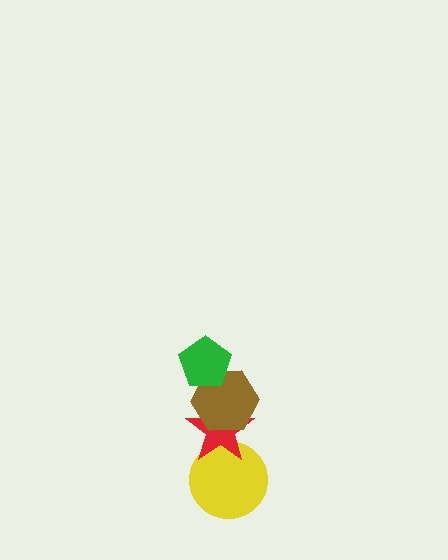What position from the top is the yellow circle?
The yellow circle is 4th from the top.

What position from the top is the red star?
The red star is 3rd from the top.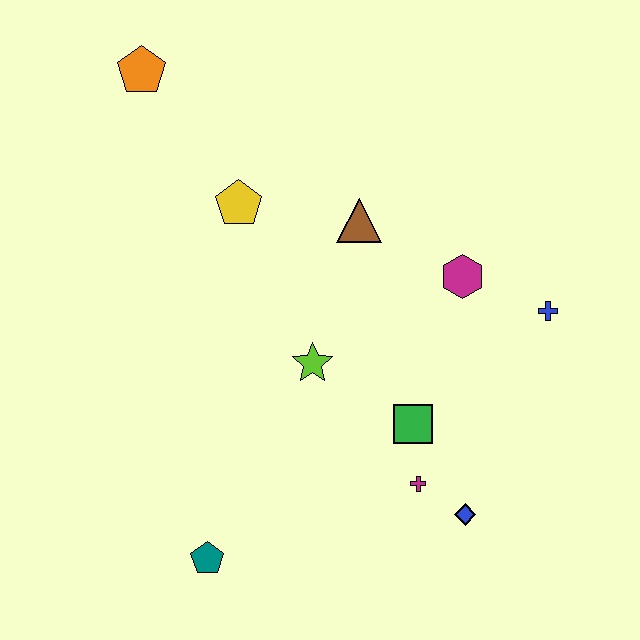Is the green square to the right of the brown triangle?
Yes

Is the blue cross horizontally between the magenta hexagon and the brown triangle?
No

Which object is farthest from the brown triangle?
The teal pentagon is farthest from the brown triangle.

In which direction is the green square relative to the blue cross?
The green square is to the left of the blue cross.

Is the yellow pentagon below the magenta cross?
No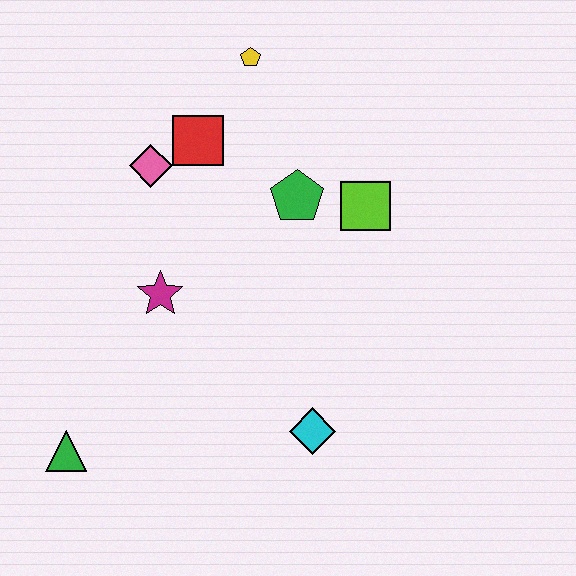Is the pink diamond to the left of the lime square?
Yes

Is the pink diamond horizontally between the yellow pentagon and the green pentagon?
No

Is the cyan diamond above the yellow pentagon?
No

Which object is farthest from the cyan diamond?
The yellow pentagon is farthest from the cyan diamond.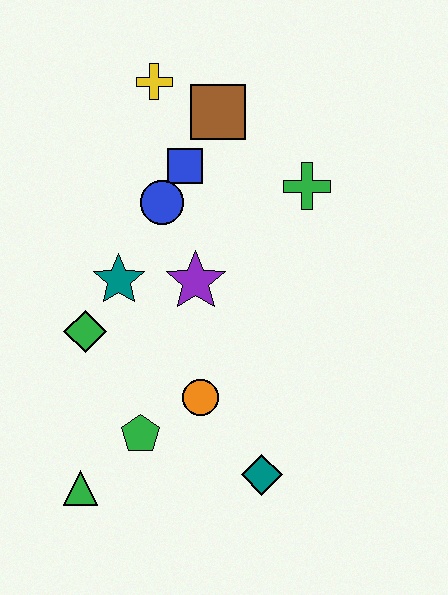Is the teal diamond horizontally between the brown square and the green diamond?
No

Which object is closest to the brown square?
The blue square is closest to the brown square.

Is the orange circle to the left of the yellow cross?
No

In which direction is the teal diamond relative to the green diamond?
The teal diamond is to the right of the green diamond.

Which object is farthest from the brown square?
The green triangle is farthest from the brown square.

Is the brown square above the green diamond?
Yes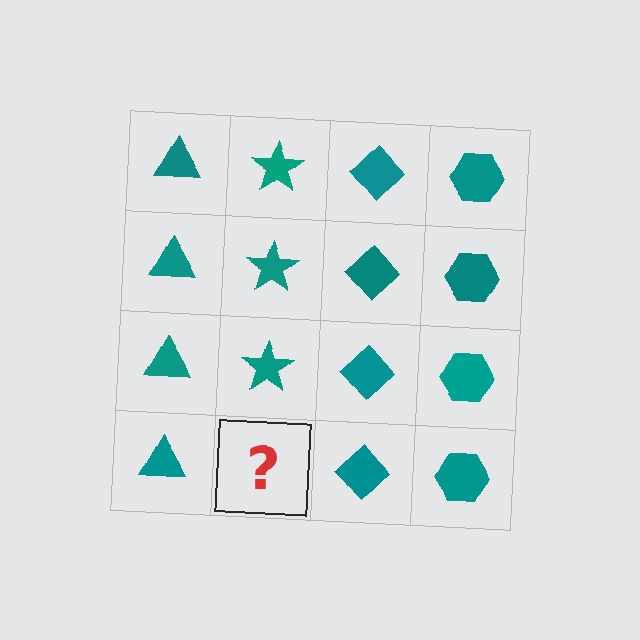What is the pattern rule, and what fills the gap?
The rule is that each column has a consistent shape. The gap should be filled with a teal star.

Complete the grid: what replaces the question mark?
The question mark should be replaced with a teal star.